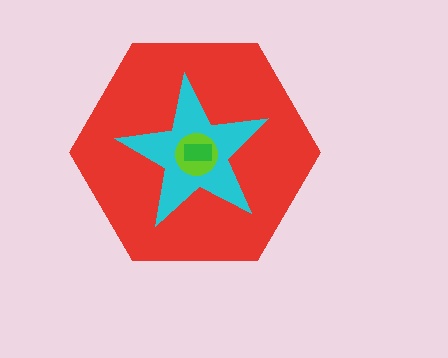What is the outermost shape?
The red hexagon.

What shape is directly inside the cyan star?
The lime circle.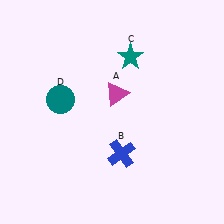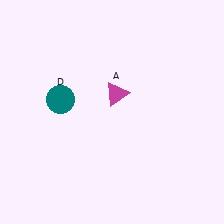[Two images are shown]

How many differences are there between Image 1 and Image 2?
There are 2 differences between the two images.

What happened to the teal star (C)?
The teal star (C) was removed in Image 2. It was in the top-right area of Image 1.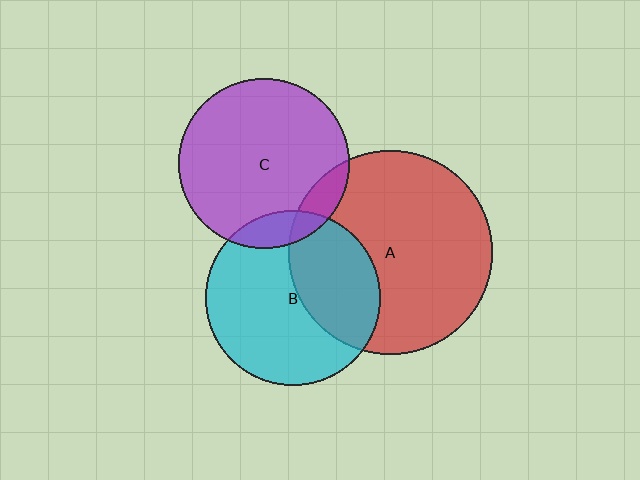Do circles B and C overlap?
Yes.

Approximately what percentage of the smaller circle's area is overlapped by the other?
Approximately 10%.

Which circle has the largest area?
Circle A (red).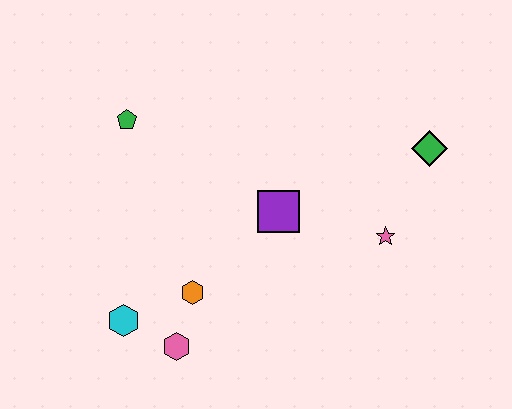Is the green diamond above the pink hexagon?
Yes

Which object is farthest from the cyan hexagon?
The green diamond is farthest from the cyan hexagon.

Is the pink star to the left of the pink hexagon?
No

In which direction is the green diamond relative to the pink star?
The green diamond is above the pink star.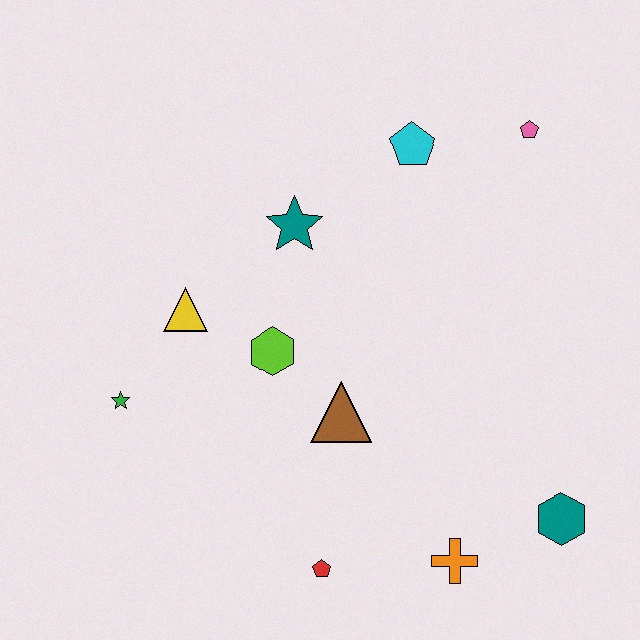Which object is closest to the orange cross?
The teal hexagon is closest to the orange cross.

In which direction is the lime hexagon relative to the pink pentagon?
The lime hexagon is to the left of the pink pentagon.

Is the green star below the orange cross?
No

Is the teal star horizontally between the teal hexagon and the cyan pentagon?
No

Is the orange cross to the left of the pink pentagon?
Yes